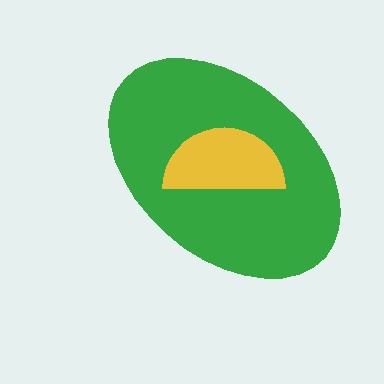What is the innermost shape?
The yellow semicircle.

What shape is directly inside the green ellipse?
The yellow semicircle.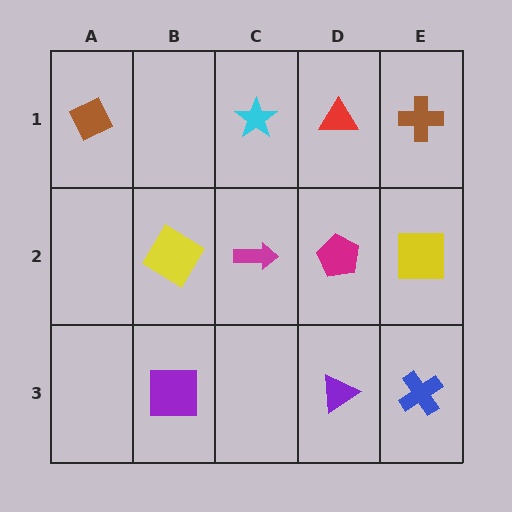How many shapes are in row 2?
4 shapes.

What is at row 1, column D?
A red triangle.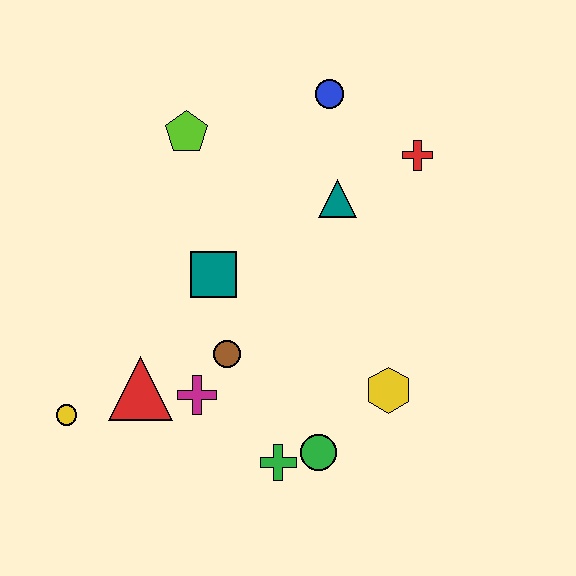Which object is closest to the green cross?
The green circle is closest to the green cross.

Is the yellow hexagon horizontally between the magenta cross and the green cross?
No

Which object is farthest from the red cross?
The yellow circle is farthest from the red cross.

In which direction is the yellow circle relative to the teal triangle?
The yellow circle is to the left of the teal triangle.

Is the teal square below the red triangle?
No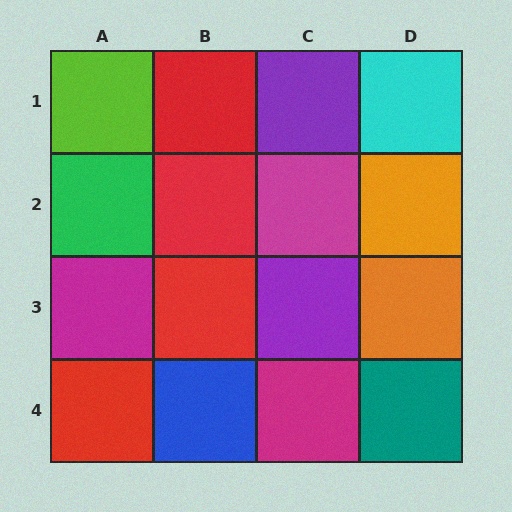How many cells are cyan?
1 cell is cyan.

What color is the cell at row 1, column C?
Purple.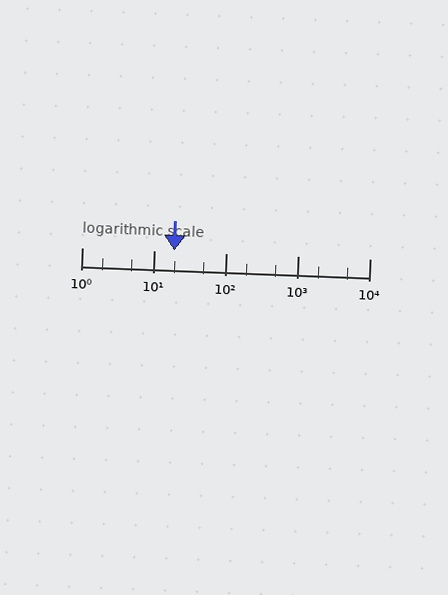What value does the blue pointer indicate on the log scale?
The pointer indicates approximately 19.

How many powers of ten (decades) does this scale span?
The scale spans 4 decades, from 1 to 10000.